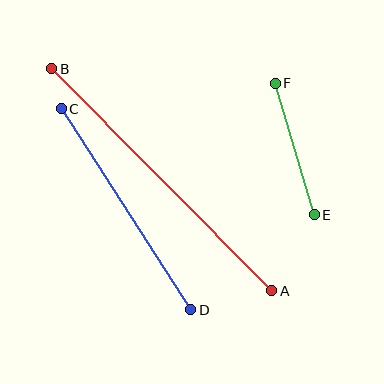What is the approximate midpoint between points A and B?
The midpoint is at approximately (162, 180) pixels.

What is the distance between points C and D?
The distance is approximately 239 pixels.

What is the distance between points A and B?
The distance is approximately 312 pixels.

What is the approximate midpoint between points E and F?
The midpoint is at approximately (295, 149) pixels.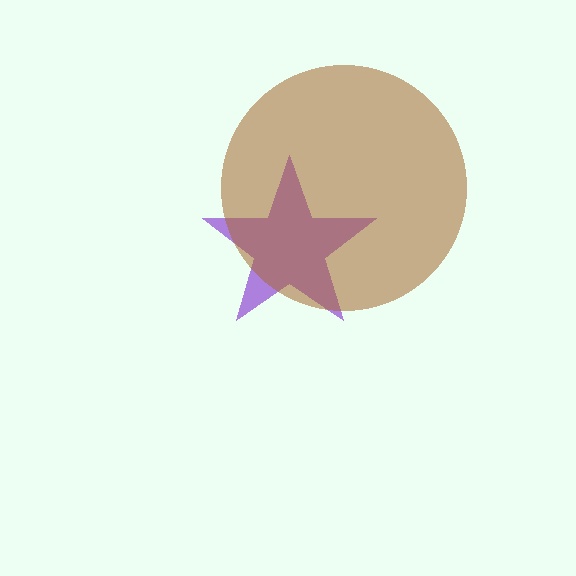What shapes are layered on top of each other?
The layered shapes are: a purple star, a brown circle.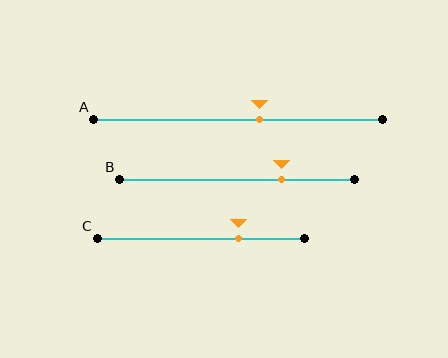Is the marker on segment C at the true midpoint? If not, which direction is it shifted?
No, the marker on segment C is shifted to the right by about 18% of the segment length.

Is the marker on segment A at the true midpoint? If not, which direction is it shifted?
No, the marker on segment A is shifted to the right by about 7% of the segment length.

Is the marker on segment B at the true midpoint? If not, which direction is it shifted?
No, the marker on segment B is shifted to the right by about 19% of the segment length.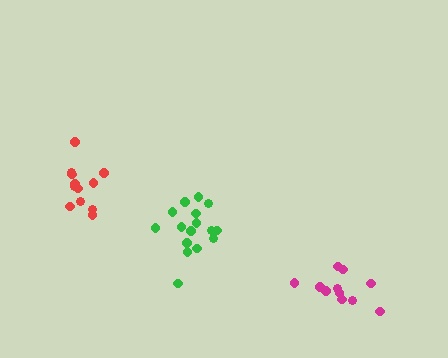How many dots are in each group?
Group 1: 12 dots, Group 2: 16 dots, Group 3: 11 dots (39 total).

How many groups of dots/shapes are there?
There are 3 groups.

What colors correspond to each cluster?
The clusters are colored: red, green, magenta.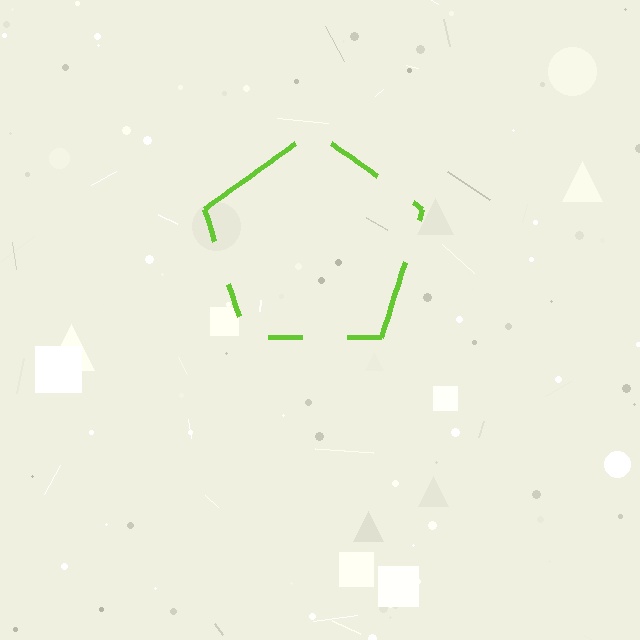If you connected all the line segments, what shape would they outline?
They would outline a pentagon.